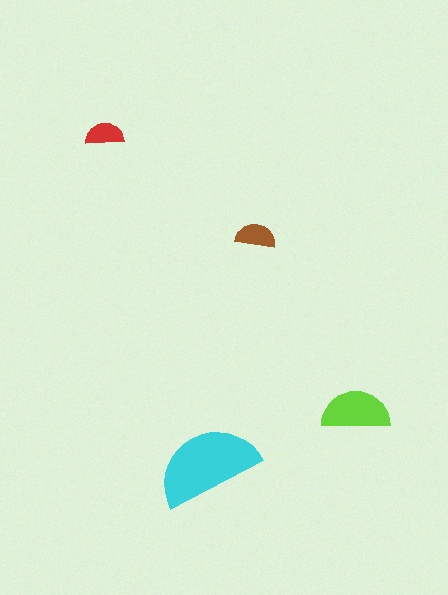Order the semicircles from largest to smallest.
the cyan one, the lime one, the brown one, the red one.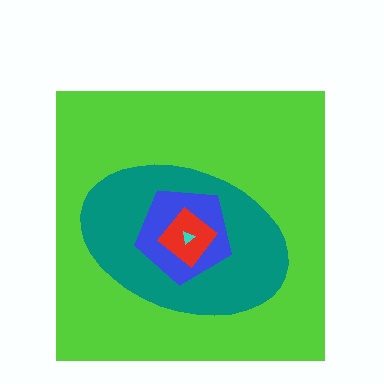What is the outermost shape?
The lime square.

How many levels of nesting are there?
5.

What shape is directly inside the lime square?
The teal ellipse.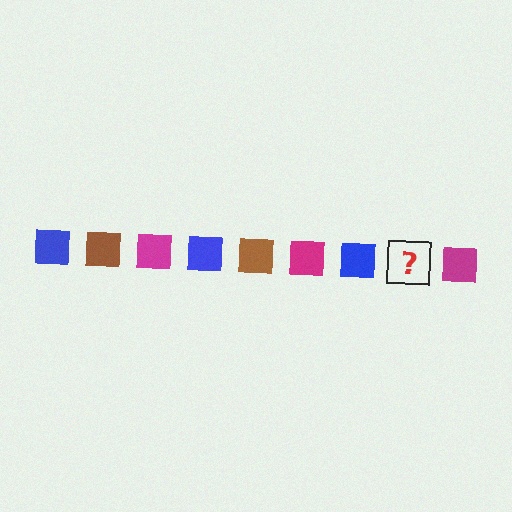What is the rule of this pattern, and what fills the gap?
The rule is that the pattern cycles through blue, brown, magenta squares. The gap should be filled with a brown square.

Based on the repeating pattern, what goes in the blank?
The blank should be a brown square.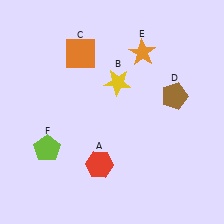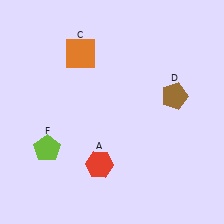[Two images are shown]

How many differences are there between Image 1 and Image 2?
There are 2 differences between the two images.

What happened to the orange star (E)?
The orange star (E) was removed in Image 2. It was in the top-right area of Image 1.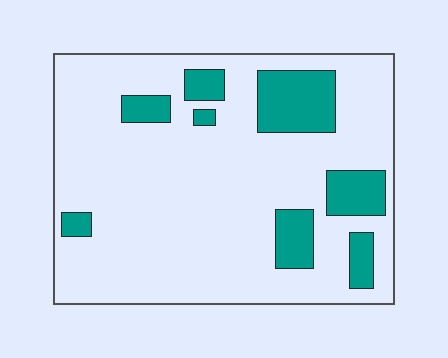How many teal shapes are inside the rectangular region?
8.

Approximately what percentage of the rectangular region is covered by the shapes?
Approximately 20%.